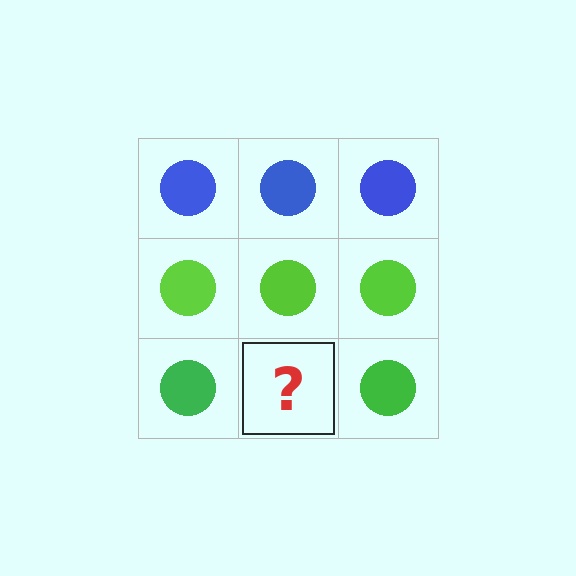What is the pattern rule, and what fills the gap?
The rule is that each row has a consistent color. The gap should be filled with a green circle.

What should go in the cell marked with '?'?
The missing cell should contain a green circle.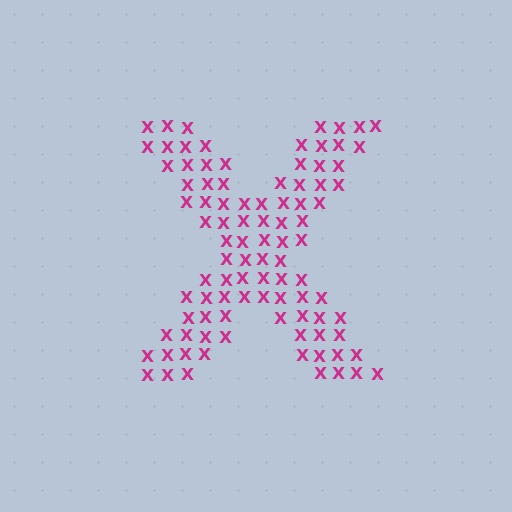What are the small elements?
The small elements are letter X's.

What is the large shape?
The large shape is the letter X.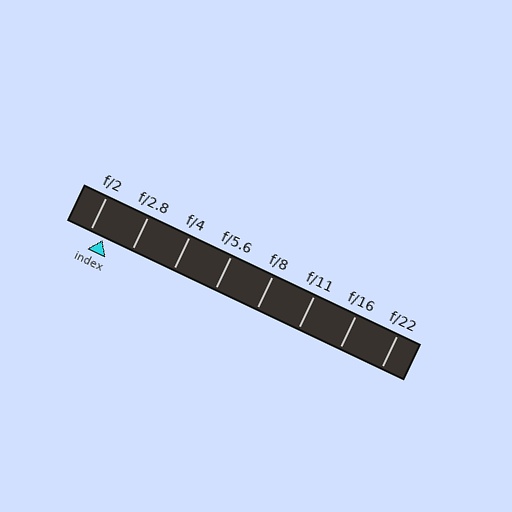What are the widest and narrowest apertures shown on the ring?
The widest aperture shown is f/2 and the narrowest is f/22.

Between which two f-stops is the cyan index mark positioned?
The index mark is between f/2 and f/2.8.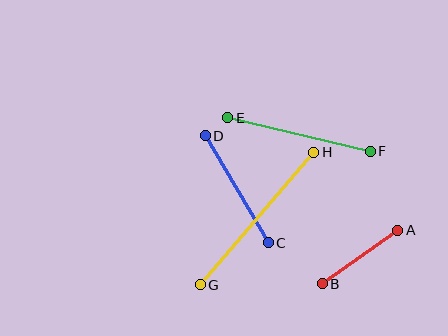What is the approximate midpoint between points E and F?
The midpoint is at approximately (299, 135) pixels.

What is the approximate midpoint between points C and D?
The midpoint is at approximately (237, 189) pixels.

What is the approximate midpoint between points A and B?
The midpoint is at approximately (360, 257) pixels.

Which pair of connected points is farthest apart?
Points G and H are farthest apart.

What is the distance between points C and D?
The distance is approximately 124 pixels.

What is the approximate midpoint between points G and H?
The midpoint is at approximately (257, 219) pixels.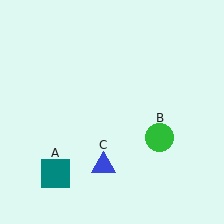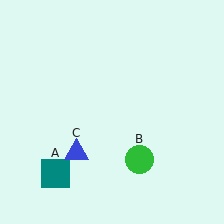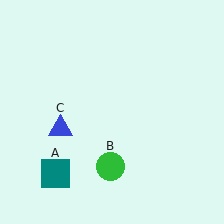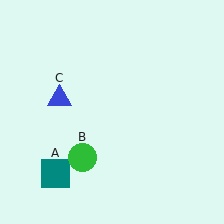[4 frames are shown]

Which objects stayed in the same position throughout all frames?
Teal square (object A) remained stationary.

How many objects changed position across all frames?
2 objects changed position: green circle (object B), blue triangle (object C).